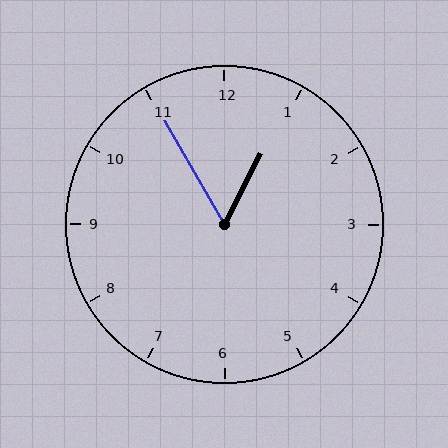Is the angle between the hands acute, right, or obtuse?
It is acute.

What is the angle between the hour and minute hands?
Approximately 58 degrees.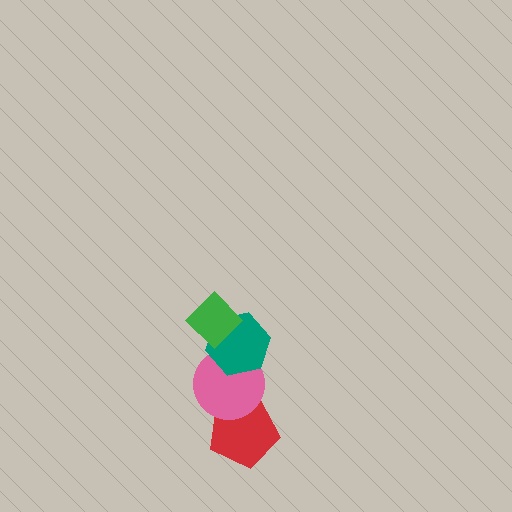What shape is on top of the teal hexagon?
The green diamond is on top of the teal hexagon.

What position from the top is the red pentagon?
The red pentagon is 4th from the top.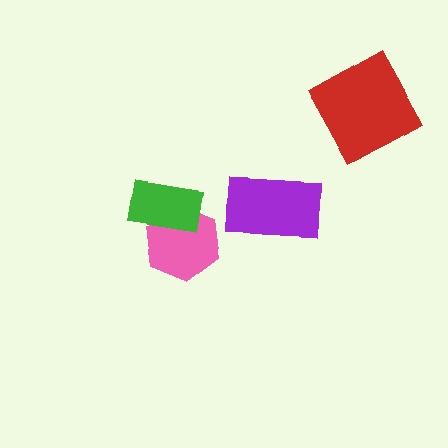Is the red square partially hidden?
No, no other shape covers it.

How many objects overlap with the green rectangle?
1 object overlaps with the green rectangle.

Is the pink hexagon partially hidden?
Yes, it is partially covered by another shape.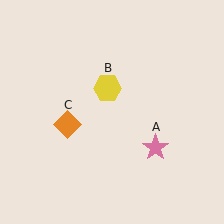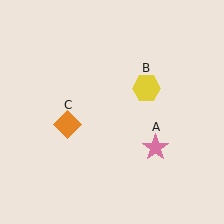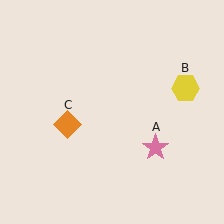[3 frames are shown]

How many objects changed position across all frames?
1 object changed position: yellow hexagon (object B).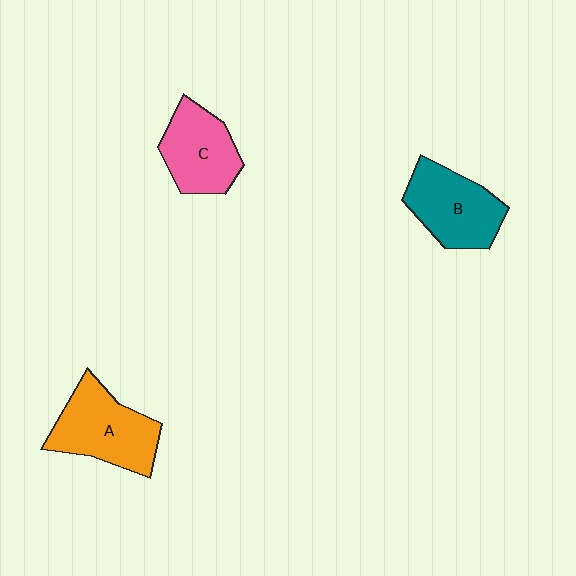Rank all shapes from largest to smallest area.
From largest to smallest: A (orange), B (teal), C (pink).